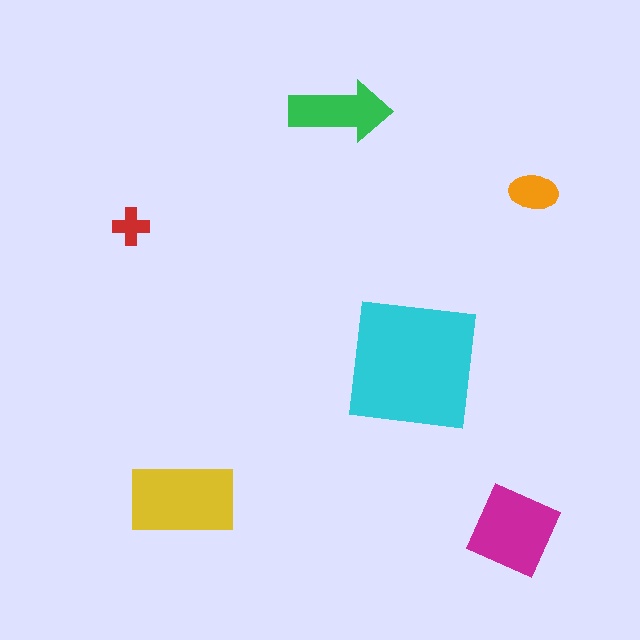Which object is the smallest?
The red cross.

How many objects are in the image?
There are 6 objects in the image.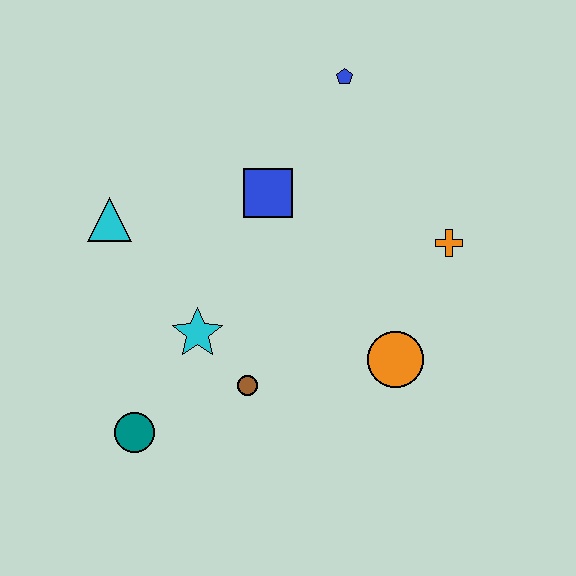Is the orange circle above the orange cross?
No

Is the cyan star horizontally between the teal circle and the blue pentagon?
Yes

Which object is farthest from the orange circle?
The cyan triangle is farthest from the orange circle.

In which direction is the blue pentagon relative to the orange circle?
The blue pentagon is above the orange circle.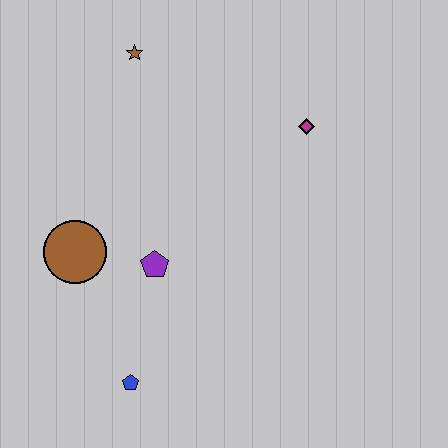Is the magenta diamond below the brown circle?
No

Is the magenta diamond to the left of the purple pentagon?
No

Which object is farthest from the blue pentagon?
The brown star is farthest from the blue pentagon.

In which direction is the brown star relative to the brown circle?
The brown star is above the brown circle.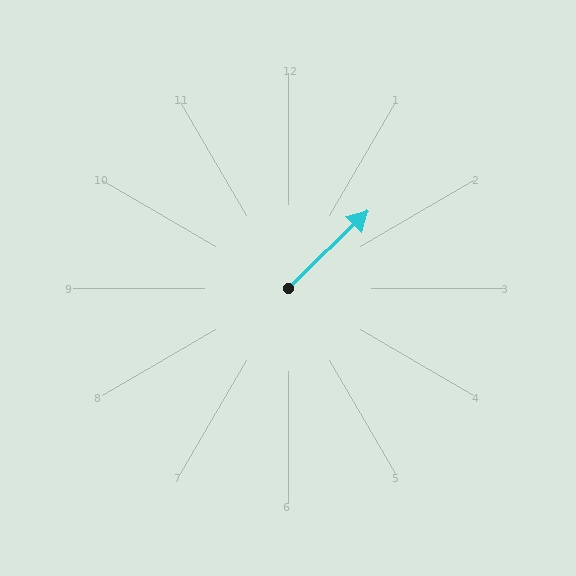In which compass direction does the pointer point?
Northeast.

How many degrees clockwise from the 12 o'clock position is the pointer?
Approximately 46 degrees.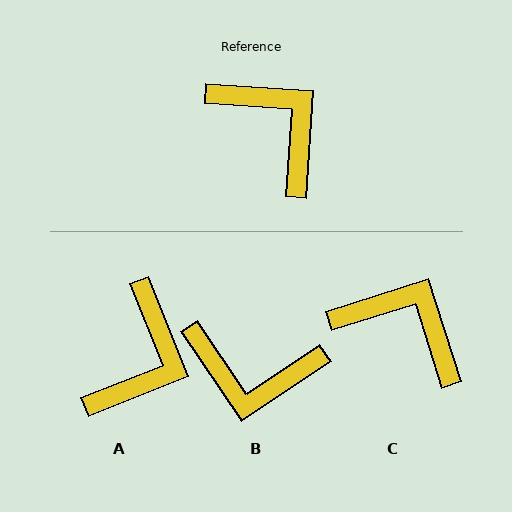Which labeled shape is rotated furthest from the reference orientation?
B, about 142 degrees away.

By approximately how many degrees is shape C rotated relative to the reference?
Approximately 21 degrees counter-clockwise.